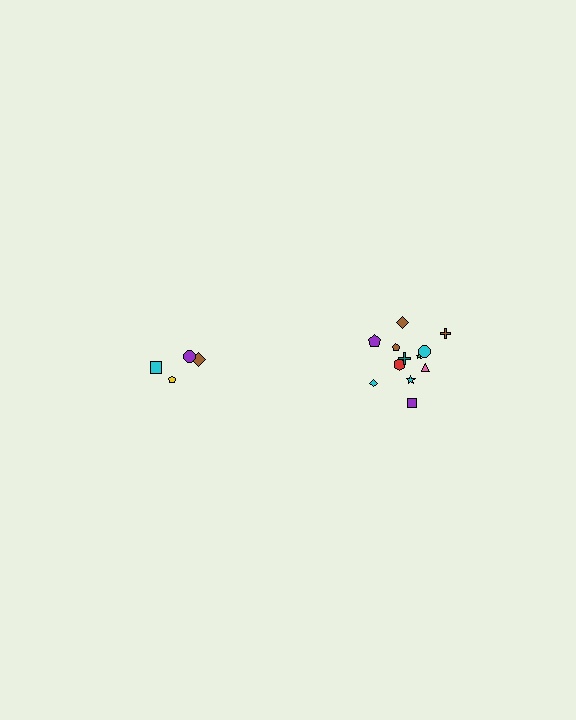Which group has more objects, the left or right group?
The right group.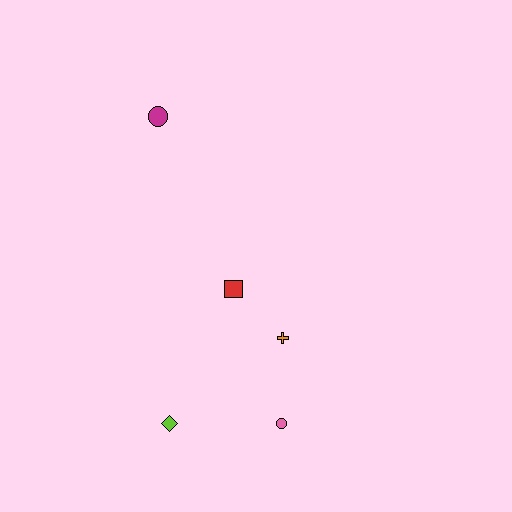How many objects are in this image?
There are 5 objects.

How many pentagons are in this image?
There are no pentagons.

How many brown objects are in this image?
There are no brown objects.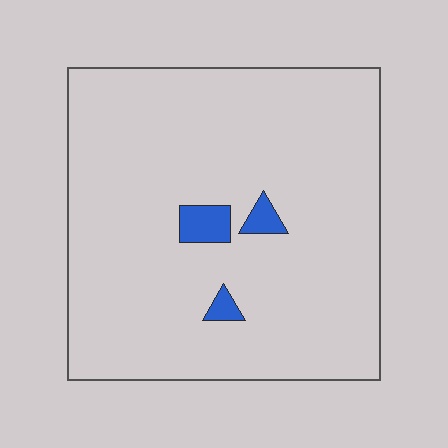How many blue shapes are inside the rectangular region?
3.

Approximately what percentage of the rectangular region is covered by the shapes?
Approximately 5%.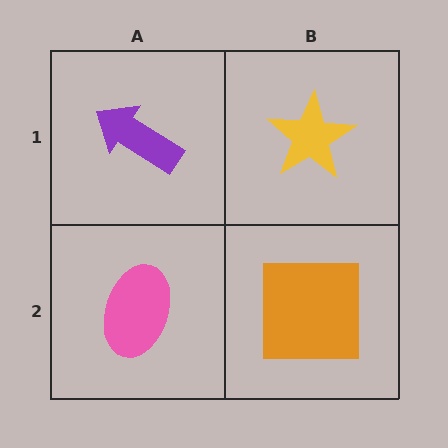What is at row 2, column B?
An orange square.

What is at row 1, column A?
A purple arrow.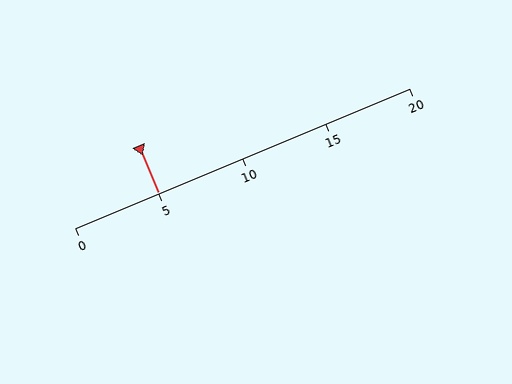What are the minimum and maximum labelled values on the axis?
The axis runs from 0 to 20.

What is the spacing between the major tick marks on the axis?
The major ticks are spaced 5 apart.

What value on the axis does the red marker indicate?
The marker indicates approximately 5.